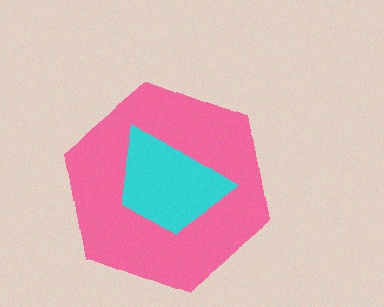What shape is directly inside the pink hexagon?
The cyan trapezoid.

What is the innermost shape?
The cyan trapezoid.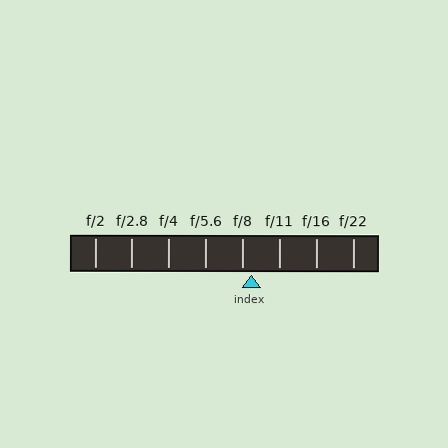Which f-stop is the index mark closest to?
The index mark is closest to f/8.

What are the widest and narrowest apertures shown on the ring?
The widest aperture shown is f/2 and the narrowest is f/22.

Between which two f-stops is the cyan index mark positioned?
The index mark is between f/8 and f/11.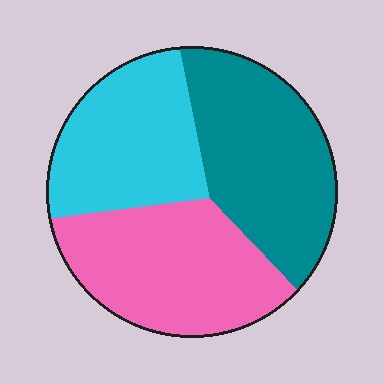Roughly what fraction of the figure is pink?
Pink covers around 35% of the figure.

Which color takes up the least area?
Cyan, at roughly 30%.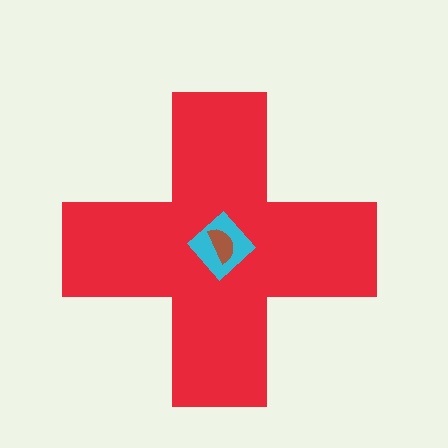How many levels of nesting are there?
3.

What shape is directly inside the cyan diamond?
The brown semicircle.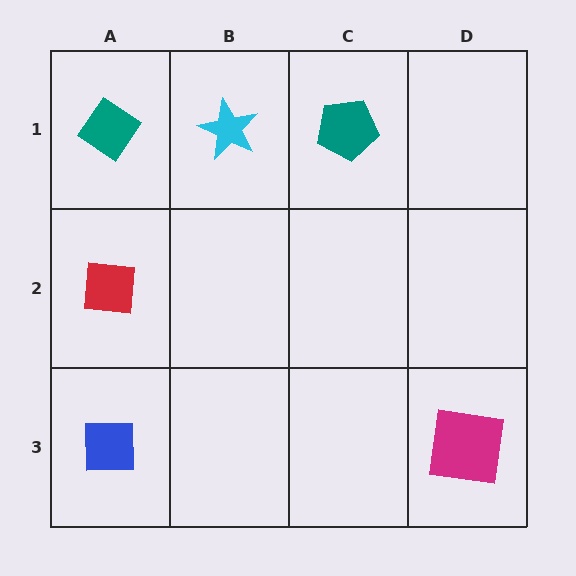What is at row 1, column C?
A teal pentagon.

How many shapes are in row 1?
3 shapes.